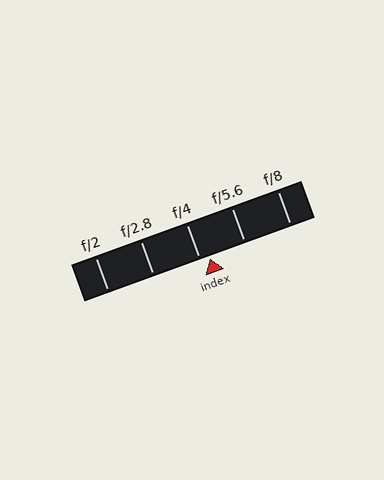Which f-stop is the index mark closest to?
The index mark is closest to f/4.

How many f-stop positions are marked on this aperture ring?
There are 5 f-stop positions marked.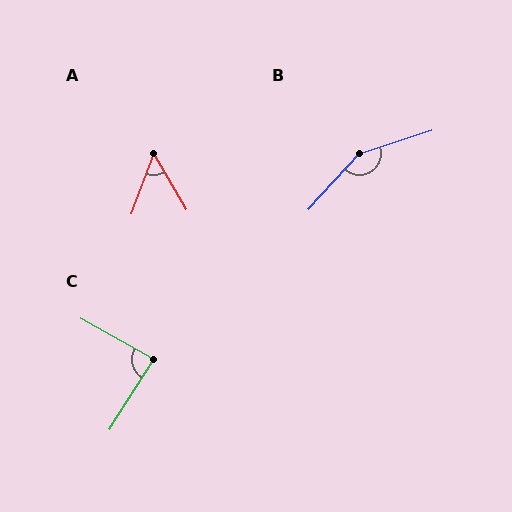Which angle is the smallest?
A, at approximately 51 degrees.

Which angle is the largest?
B, at approximately 151 degrees.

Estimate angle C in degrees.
Approximately 87 degrees.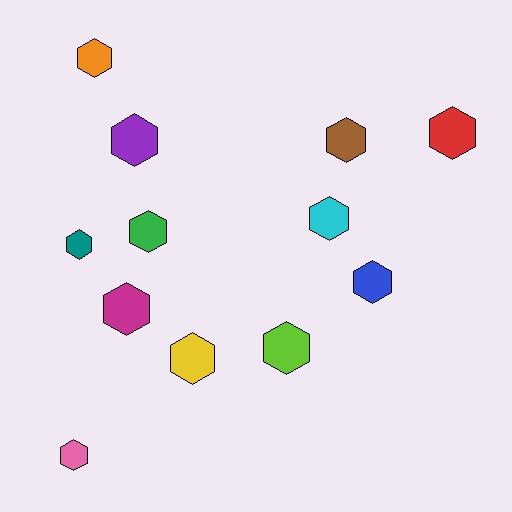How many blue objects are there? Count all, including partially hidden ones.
There is 1 blue object.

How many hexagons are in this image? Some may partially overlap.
There are 12 hexagons.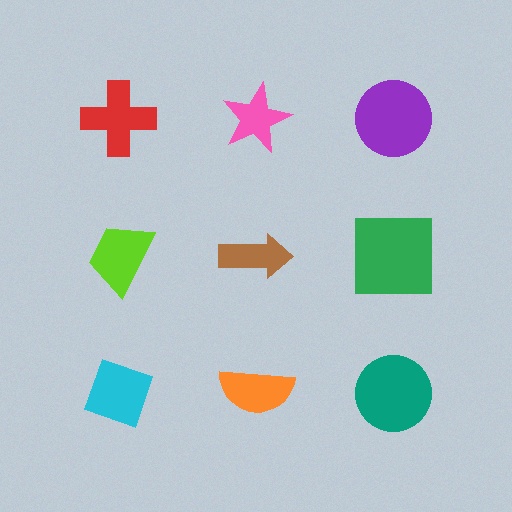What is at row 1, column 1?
A red cross.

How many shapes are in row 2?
3 shapes.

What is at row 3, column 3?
A teal circle.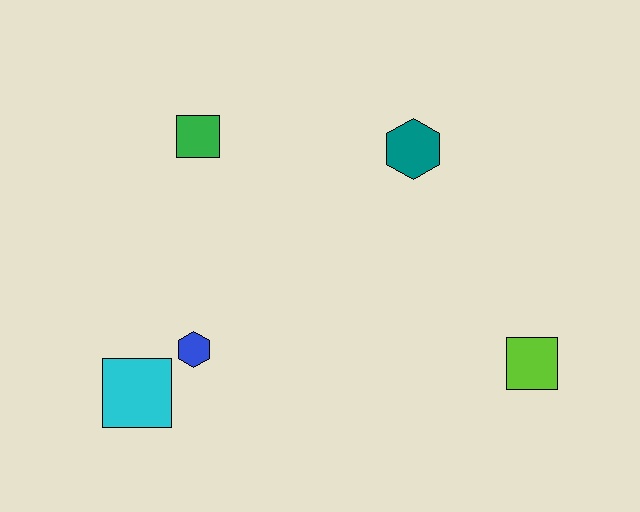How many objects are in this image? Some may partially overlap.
There are 5 objects.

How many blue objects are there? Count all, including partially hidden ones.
There is 1 blue object.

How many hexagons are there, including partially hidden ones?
There are 2 hexagons.